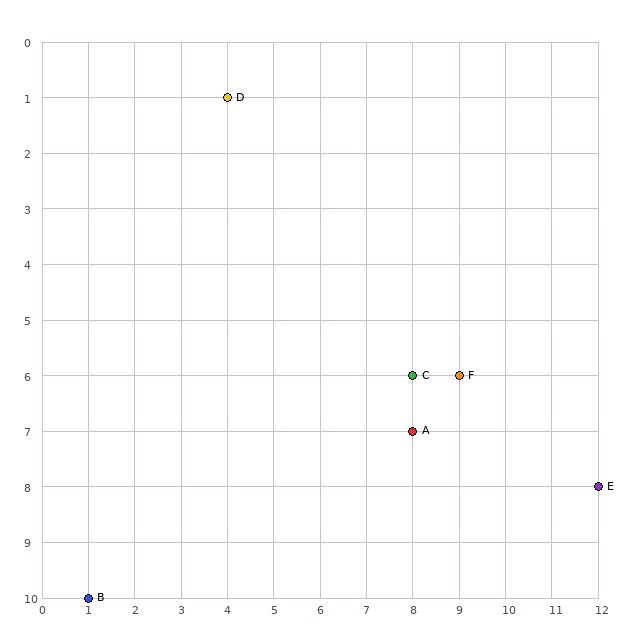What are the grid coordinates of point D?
Point D is at grid coordinates (4, 1).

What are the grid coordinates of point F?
Point F is at grid coordinates (9, 6).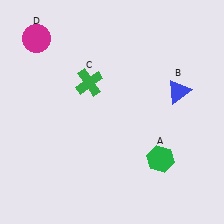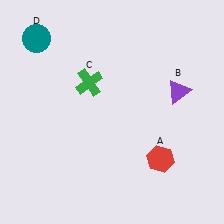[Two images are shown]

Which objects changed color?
A changed from green to red. B changed from blue to purple. D changed from magenta to teal.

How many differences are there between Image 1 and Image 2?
There are 3 differences between the two images.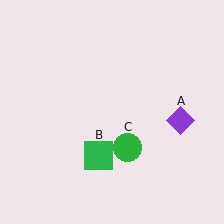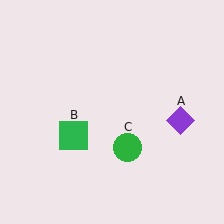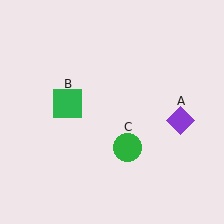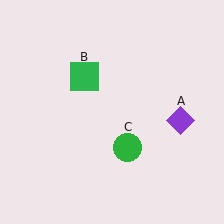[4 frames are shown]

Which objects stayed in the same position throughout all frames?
Purple diamond (object A) and green circle (object C) remained stationary.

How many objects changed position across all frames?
1 object changed position: green square (object B).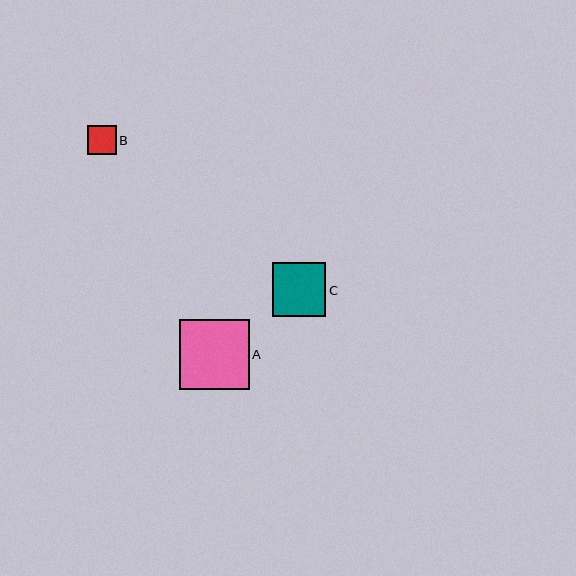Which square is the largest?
Square A is the largest with a size of approximately 70 pixels.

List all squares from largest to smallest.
From largest to smallest: A, C, B.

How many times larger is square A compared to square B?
Square A is approximately 2.4 times the size of square B.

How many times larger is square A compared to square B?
Square A is approximately 2.4 times the size of square B.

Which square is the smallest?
Square B is the smallest with a size of approximately 29 pixels.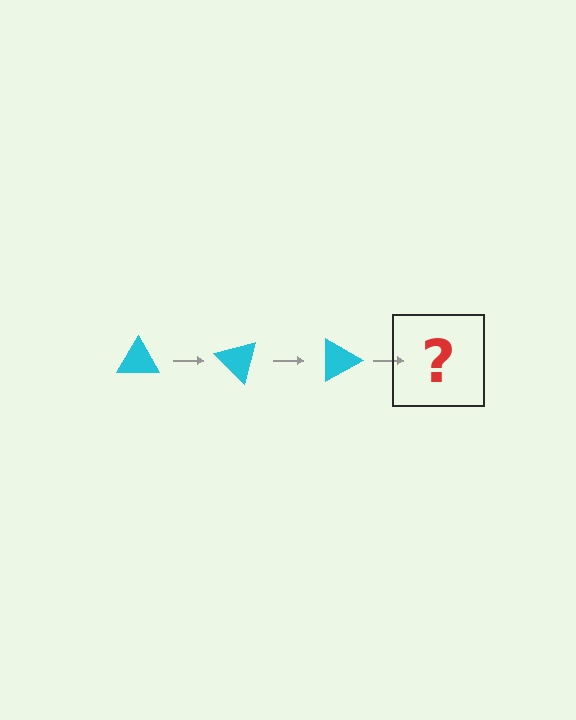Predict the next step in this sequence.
The next step is a cyan triangle rotated 135 degrees.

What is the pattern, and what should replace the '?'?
The pattern is that the triangle rotates 45 degrees each step. The '?' should be a cyan triangle rotated 135 degrees.